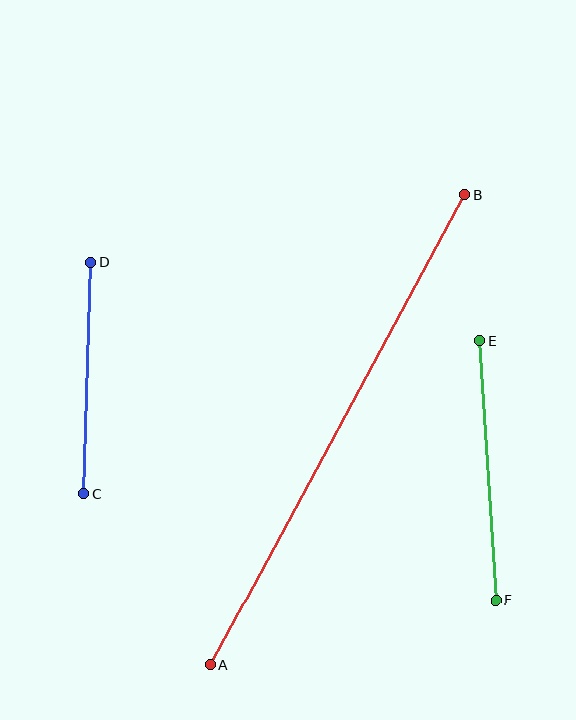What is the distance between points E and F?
The distance is approximately 260 pixels.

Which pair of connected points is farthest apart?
Points A and B are farthest apart.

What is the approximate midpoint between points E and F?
The midpoint is at approximately (488, 471) pixels.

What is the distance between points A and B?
The distance is approximately 534 pixels.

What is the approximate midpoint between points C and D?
The midpoint is at approximately (87, 378) pixels.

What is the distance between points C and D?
The distance is approximately 231 pixels.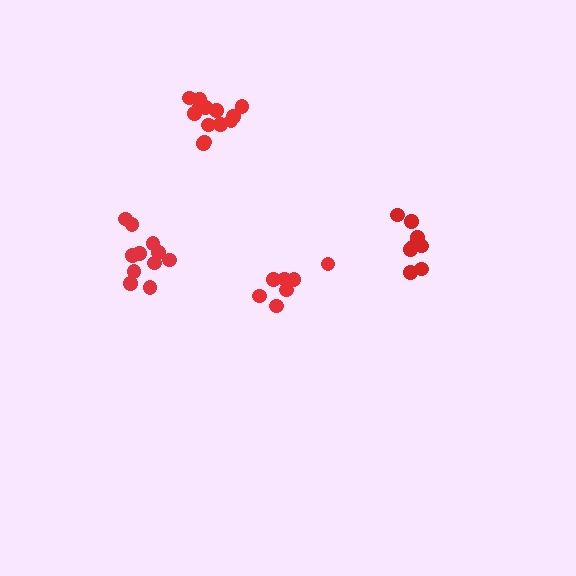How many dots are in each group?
Group 1: 8 dots, Group 2: 11 dots, Group 3: 13 dots, Group 4: 8 dots (40 total).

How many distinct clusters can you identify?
There are 4 distinct clusters.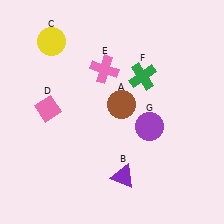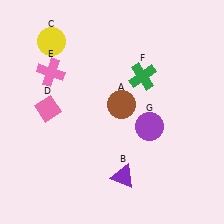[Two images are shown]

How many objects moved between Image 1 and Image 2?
1 object moved between the two images.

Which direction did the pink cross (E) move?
The pink cross (E) moved left.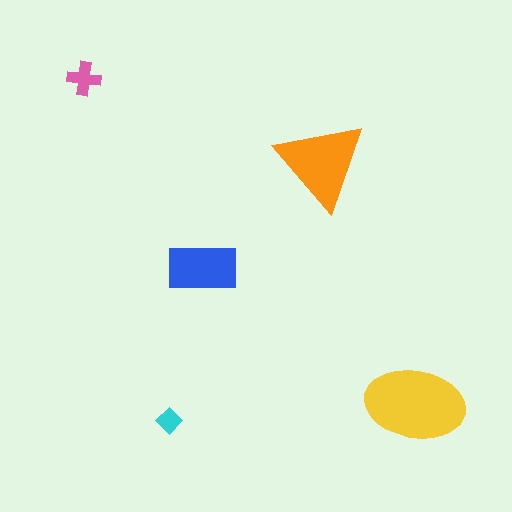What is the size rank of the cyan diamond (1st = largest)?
5th.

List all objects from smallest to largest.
The cyan diamond, the pink cross, the blue rectangle, the orange triangle, the yellow ellipse.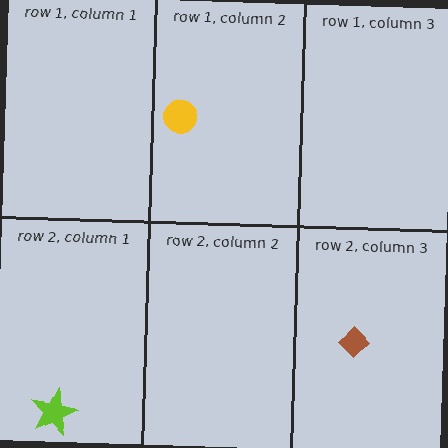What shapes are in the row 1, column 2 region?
The yellow circle.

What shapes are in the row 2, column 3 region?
The brown diamond.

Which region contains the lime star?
The row 2, column 1 region.